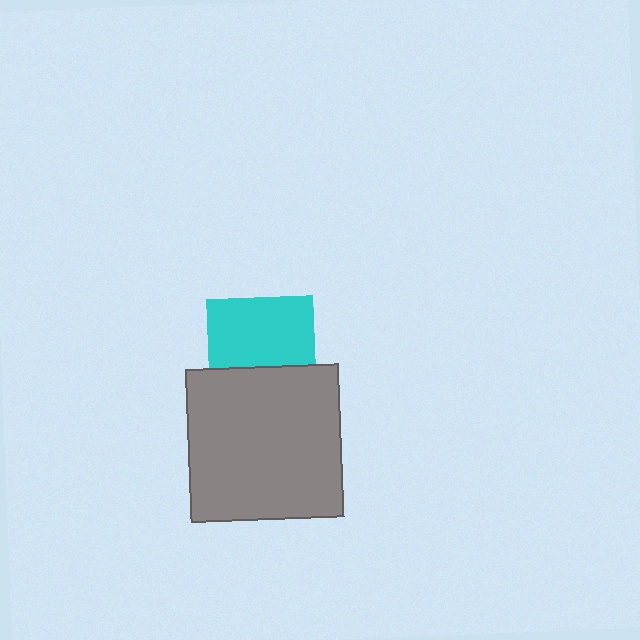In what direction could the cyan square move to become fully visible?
The cyan square could move up. That would shift it out from behind the gray square entirely.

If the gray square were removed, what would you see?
You would see the complete cyan square.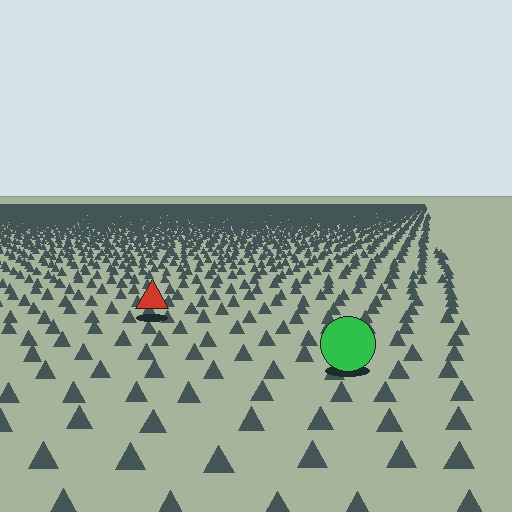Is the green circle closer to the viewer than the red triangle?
Yes. The green circle is closer — you can tell from the texture gradient: the ground texture is coarser near it.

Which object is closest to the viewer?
The green circle is closest. The texture marks near it are larger and more spread out.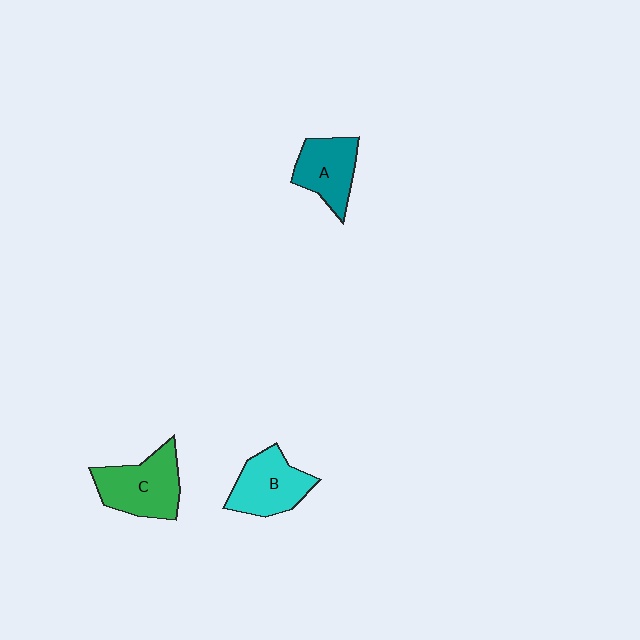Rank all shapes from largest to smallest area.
From largest to smallest: C (green), B (cyan), A (teal).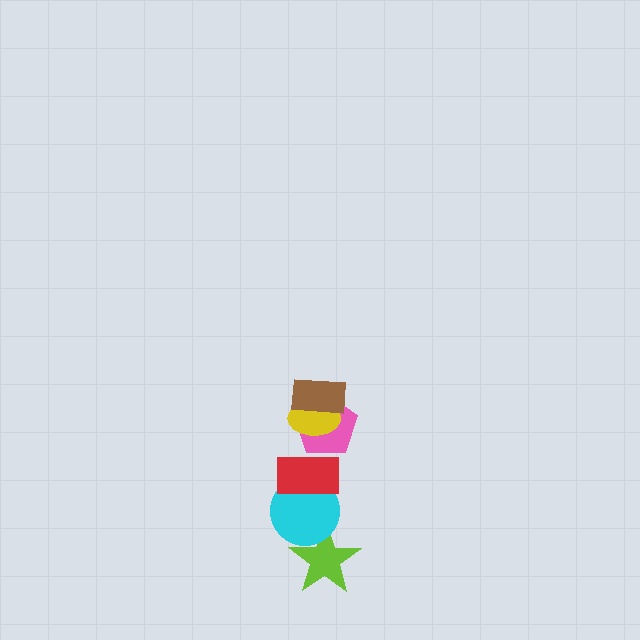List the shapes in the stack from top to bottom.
From top to bottom: the brown rectangle, the yellow ellipse, the pink pentagon, the red rectangle, the cyan circle, the lime star.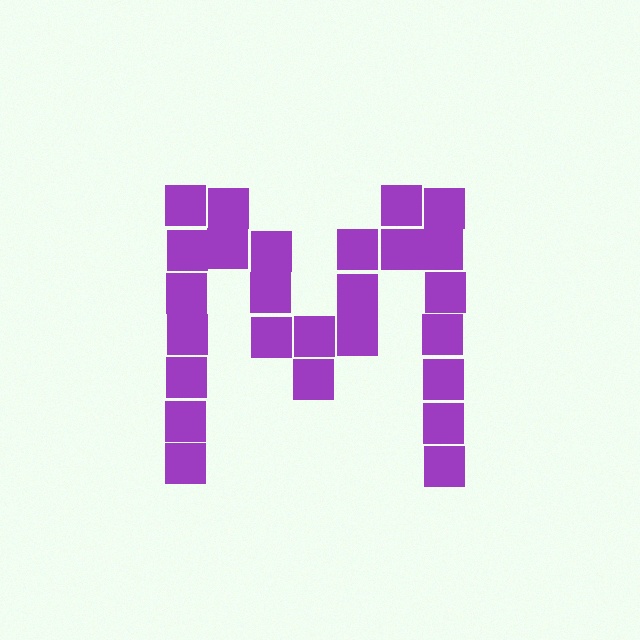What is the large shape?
The large shape is the letter M.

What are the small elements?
The small elements are squares.